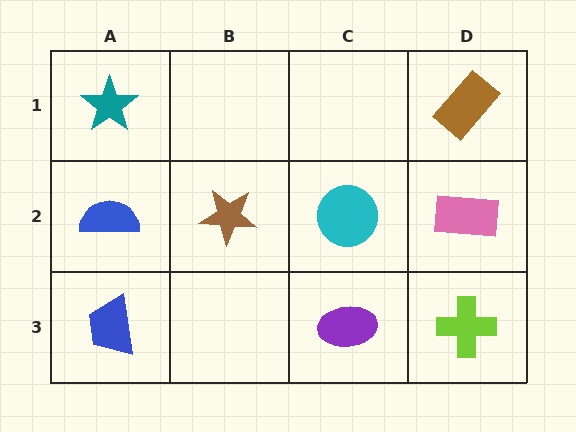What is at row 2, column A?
A blue semicircle.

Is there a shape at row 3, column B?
No, that cell is empty.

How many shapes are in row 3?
3 shapes.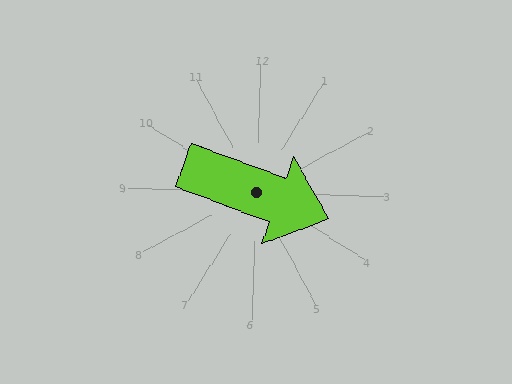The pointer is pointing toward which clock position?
Roughly 4 o'clock.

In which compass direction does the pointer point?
East.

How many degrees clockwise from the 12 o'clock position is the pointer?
Approximately 108 degrees.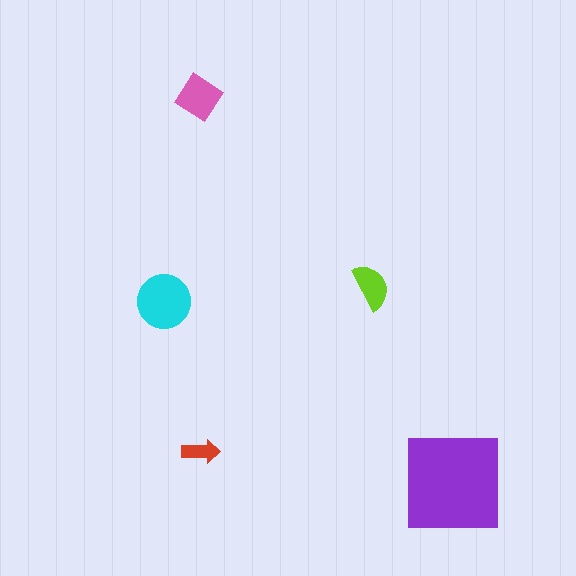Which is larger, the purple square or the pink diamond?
The purple square.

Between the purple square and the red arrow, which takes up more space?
The purple square.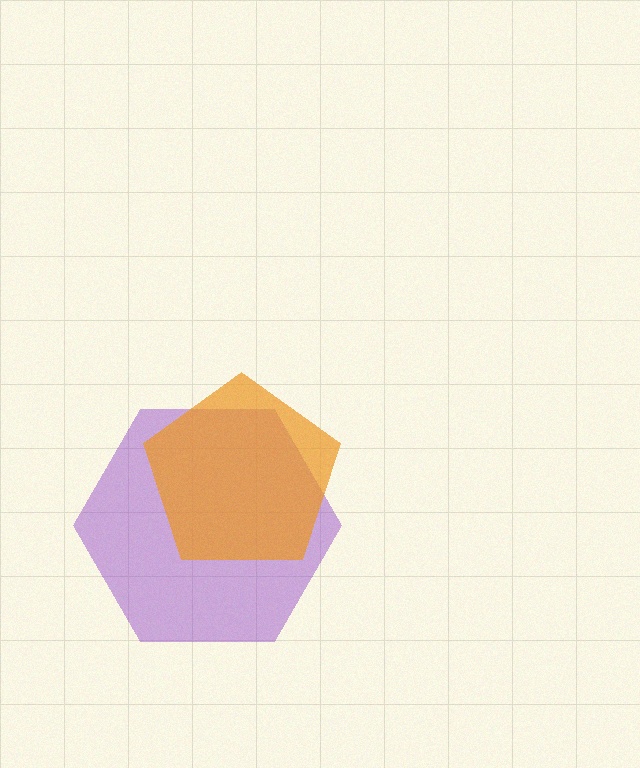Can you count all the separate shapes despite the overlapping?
Yes, there are 2 separate shapes.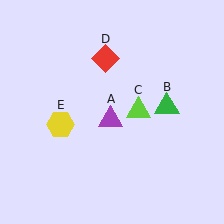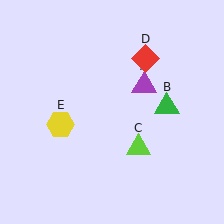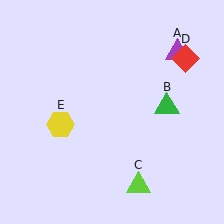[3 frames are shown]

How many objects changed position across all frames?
3 objects changed position: purple triangle (object A), lime triangle (object C), red diamond (object D).